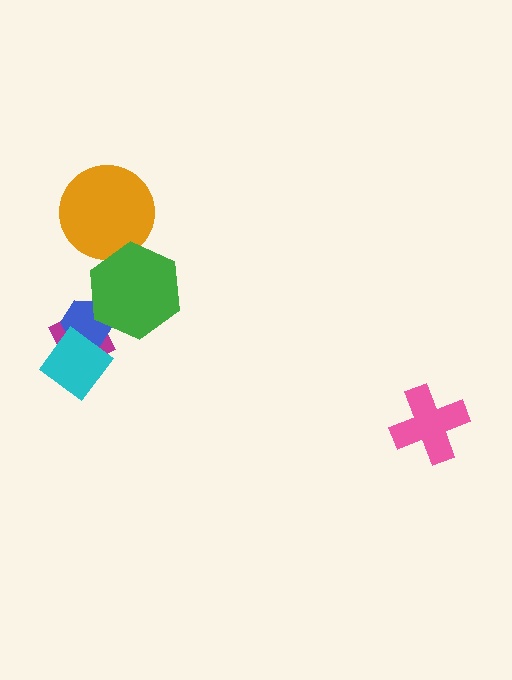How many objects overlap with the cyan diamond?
2 objects overlap with the cyan diamond.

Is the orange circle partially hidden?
Yes, it is partially covered by another shape.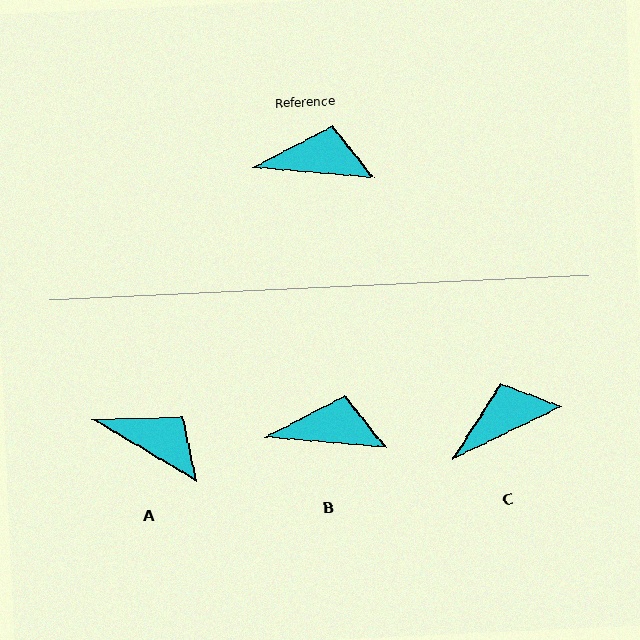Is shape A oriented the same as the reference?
No, it is off by about 26 degrees.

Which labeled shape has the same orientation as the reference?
B.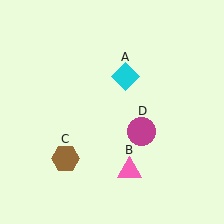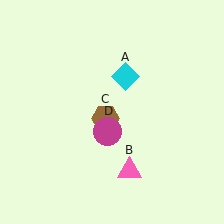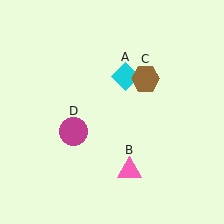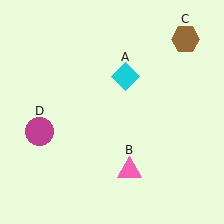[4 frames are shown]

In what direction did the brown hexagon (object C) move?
The brown hexagon (object C) moved up and to the right.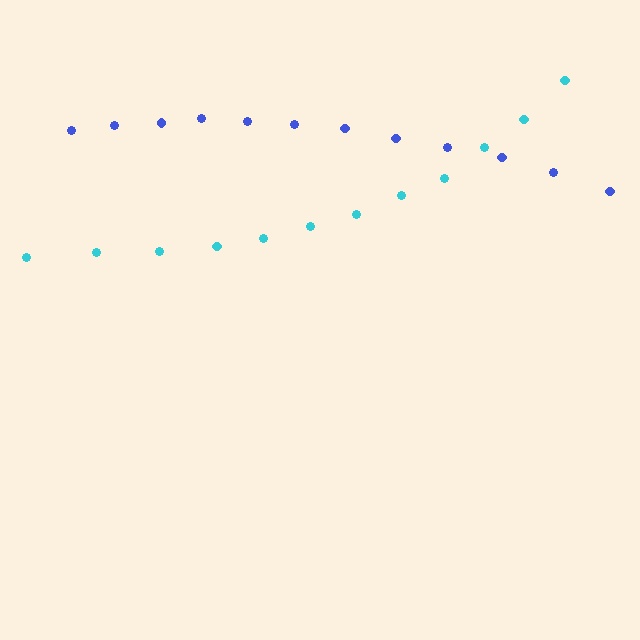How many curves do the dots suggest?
There are 2 distinct paths.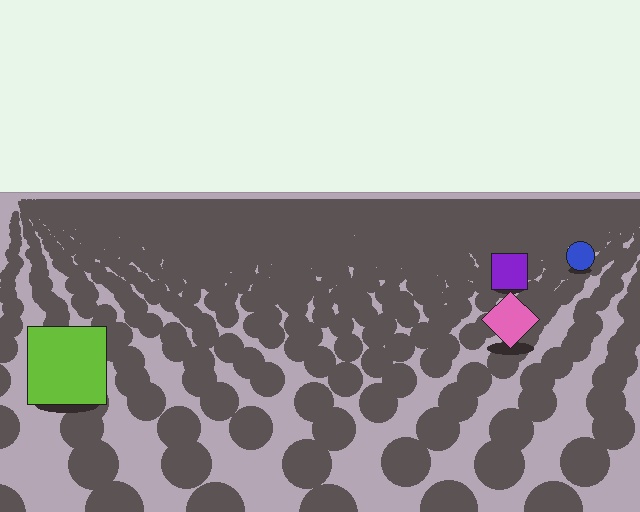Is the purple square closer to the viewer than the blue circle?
Yes. The purple square is closer — you can tell from the texture gradient: the ground texture is coarser near it.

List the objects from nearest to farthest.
From nearest to farthest: the lime square, the pink diamond, the purple square, the blue circle.